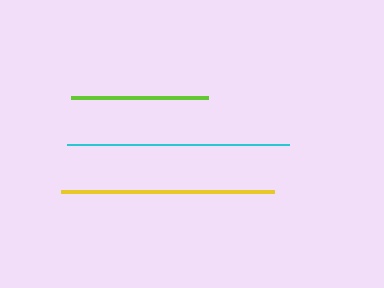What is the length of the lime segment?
The lime segment is approximately 137 pixels long.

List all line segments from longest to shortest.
From longest to shortest: cyan, yellow, lime.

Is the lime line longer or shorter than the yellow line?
The yellow line is longer than the lime line.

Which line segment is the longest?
The cyan line is the longest at approximately 222 pixels.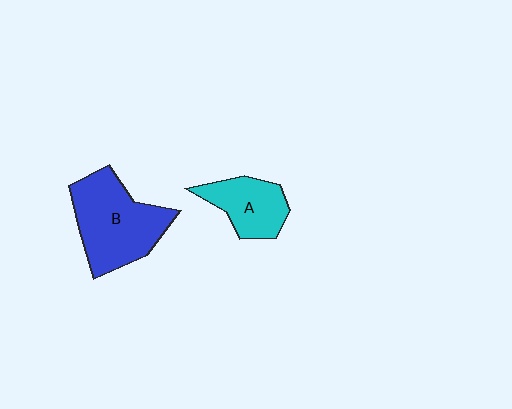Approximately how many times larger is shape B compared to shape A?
Approximately 1.7 times.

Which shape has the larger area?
Shape B (blue).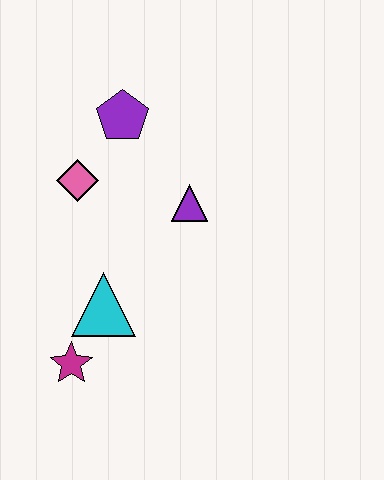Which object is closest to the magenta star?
The cyan triangle is closest to the magenta star.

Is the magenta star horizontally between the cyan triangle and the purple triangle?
No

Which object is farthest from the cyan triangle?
The purple pentagon is farthest from the cyan triangle.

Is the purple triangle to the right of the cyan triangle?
Yes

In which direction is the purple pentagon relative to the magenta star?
The purple pentagon is above the magenta star.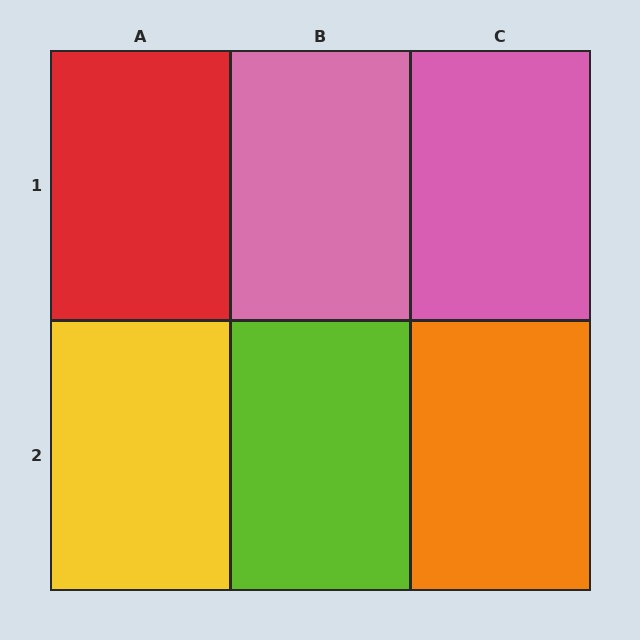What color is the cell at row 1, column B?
Pink.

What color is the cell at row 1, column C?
Pink.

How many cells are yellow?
1 cell is yellow.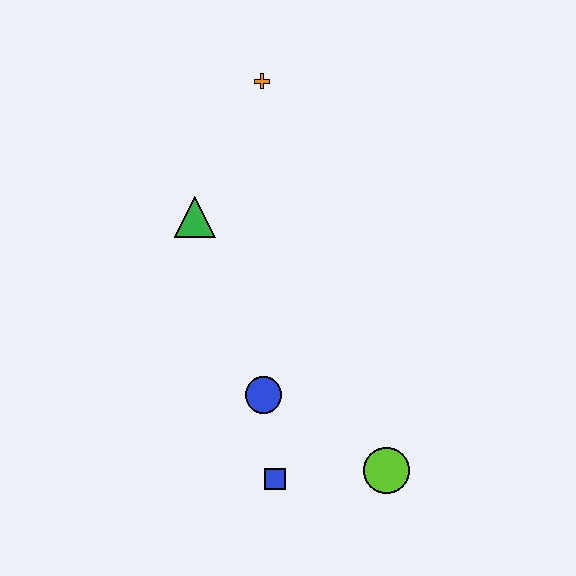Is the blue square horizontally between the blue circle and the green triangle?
No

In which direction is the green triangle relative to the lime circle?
The green triangle is above the lime circle.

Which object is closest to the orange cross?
The green triangle is closest to the orange cross.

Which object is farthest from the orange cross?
The lime circle is farthest from the orange cross.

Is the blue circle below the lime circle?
No